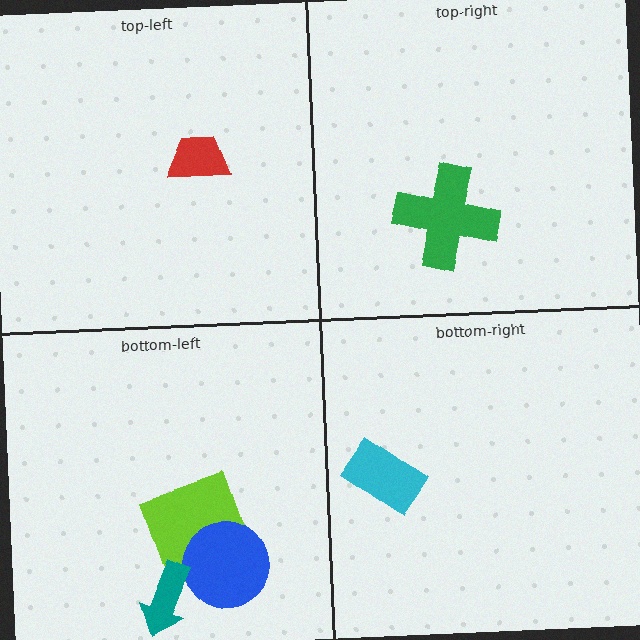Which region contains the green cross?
The top-right region.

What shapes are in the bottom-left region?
The lime square, the blue circle, the teal arrow.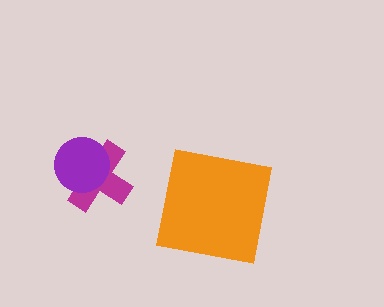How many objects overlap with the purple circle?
1 object overlaps with the purple circle.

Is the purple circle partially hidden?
No, no other shape covers it.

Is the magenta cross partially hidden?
Yes, it is partially covered by another shape.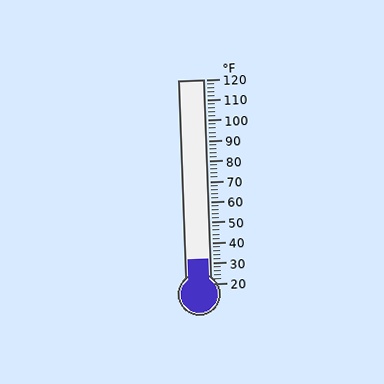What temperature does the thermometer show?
The thermometer shows approximately 32°F.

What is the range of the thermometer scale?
The thermometer scale ranges from 20°F to 120°F.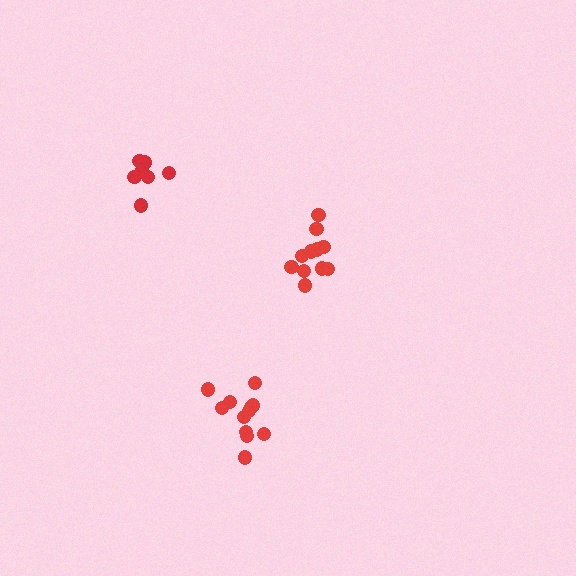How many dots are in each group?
Group 1: 12 dots, Group 2: 11 dots, Group 3: 7 dots (30 total).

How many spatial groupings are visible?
There are 3 spatial groupings.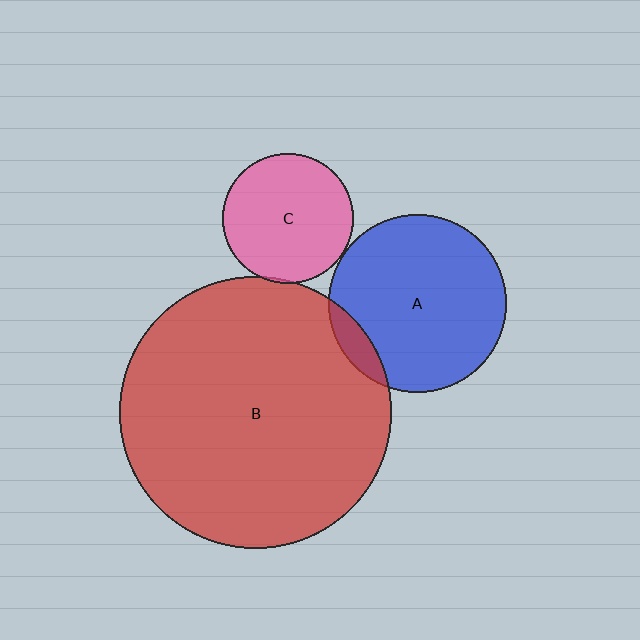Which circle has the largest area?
Circle B (red).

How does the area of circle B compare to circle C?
Approximately 4.3 times.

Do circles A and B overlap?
Yes.